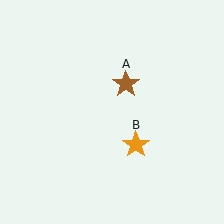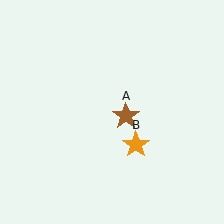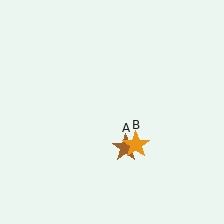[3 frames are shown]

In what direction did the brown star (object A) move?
The brown star (object A) moved down.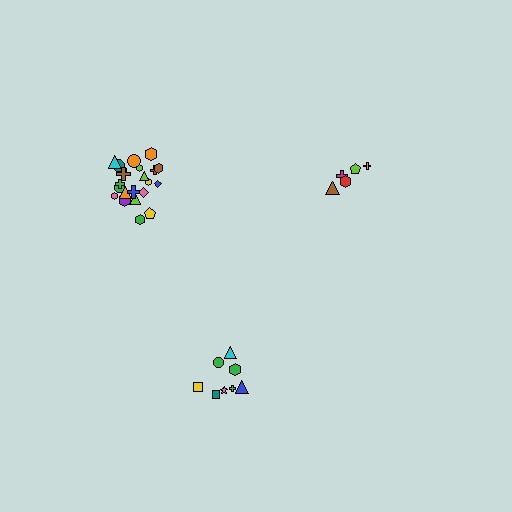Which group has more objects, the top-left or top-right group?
The top-left group.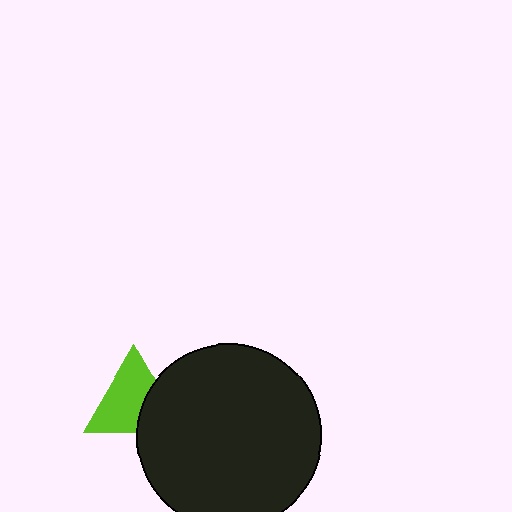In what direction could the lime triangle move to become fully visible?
The lime triangle could move left. That would shift it out from behind the black circle entirely.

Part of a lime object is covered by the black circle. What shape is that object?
It is a triangle.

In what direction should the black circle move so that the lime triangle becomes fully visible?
The black circle should move right. That is the shortest direction to clear the overlap and leave the lime triangle fully visible.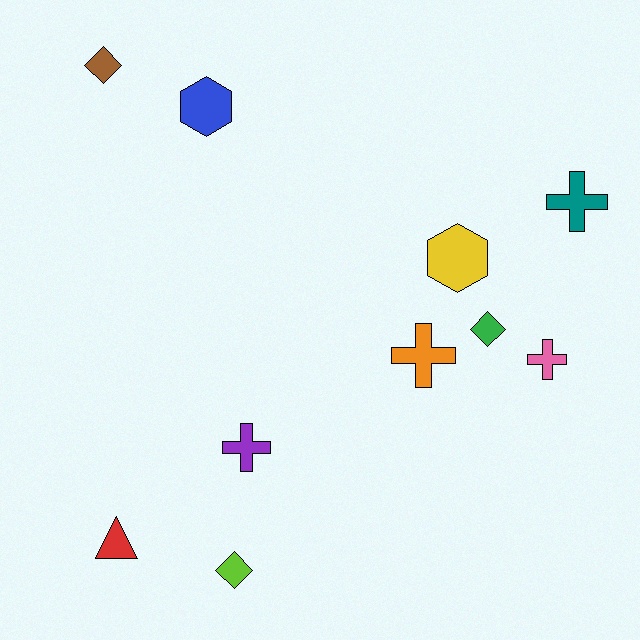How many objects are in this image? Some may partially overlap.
There are 10 objects.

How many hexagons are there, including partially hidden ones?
There are 2 hexagons.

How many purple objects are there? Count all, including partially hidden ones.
There is 1 purple object.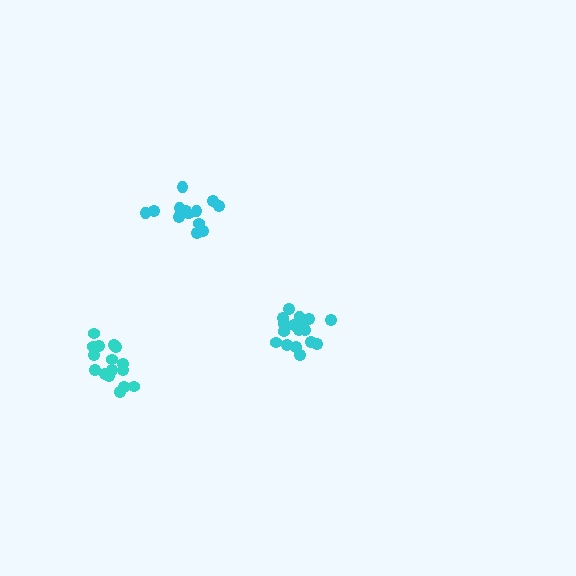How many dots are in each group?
Group 1: 18 dots, Group 2: 14 dots, Group 3: 17 dots (49 total).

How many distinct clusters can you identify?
There are 3 distinct clusters.